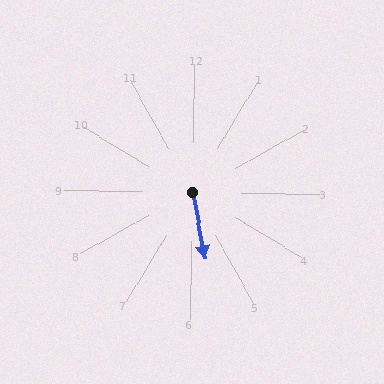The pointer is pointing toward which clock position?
Roughly 6 o'clock.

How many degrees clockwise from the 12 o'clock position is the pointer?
Approximately 168 degrees.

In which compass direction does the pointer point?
South.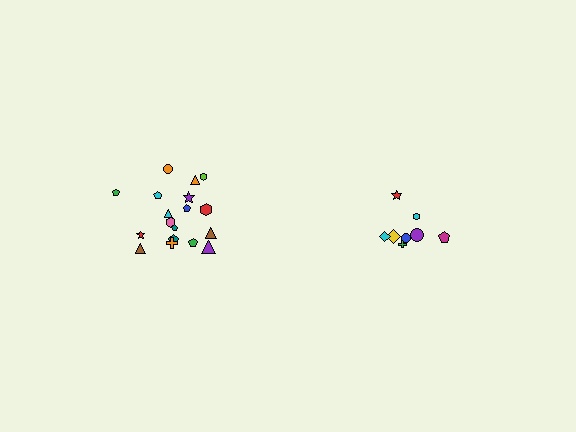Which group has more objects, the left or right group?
The left group.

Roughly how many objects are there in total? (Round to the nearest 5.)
Roughly 25 objects in total.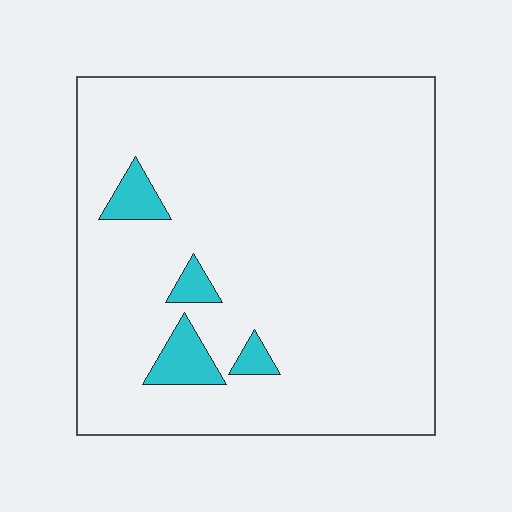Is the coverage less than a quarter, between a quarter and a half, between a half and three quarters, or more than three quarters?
Less than a quarter.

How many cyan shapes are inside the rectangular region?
4.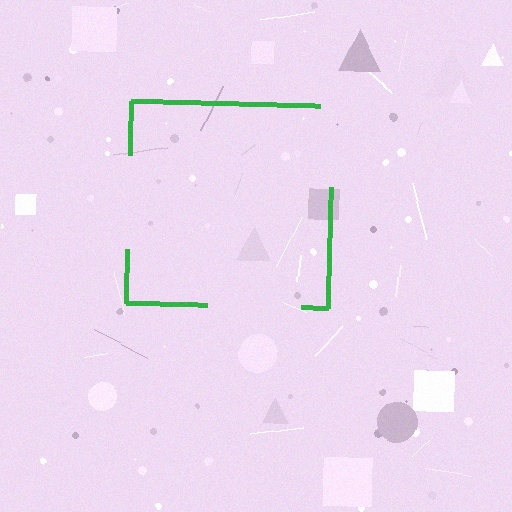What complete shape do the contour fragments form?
The contour fragments form a square.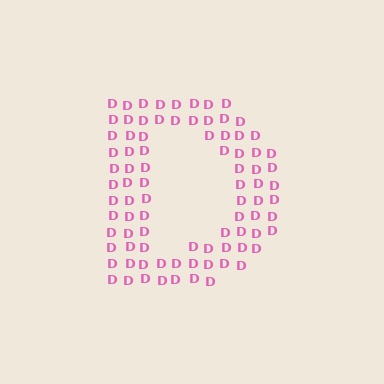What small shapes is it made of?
It is made of small letter D's.